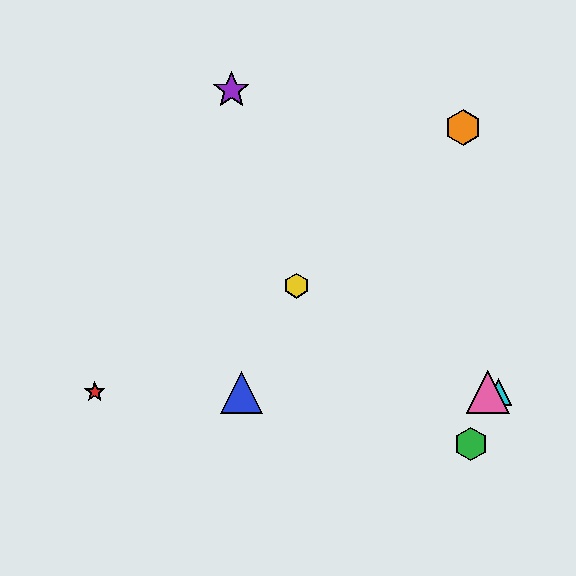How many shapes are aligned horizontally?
4 shapes (the red star, the blue triangle, the cyan triangle, the pink triangle) are aligned horizontally.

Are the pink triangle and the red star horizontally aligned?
Yes, both are at y≈392.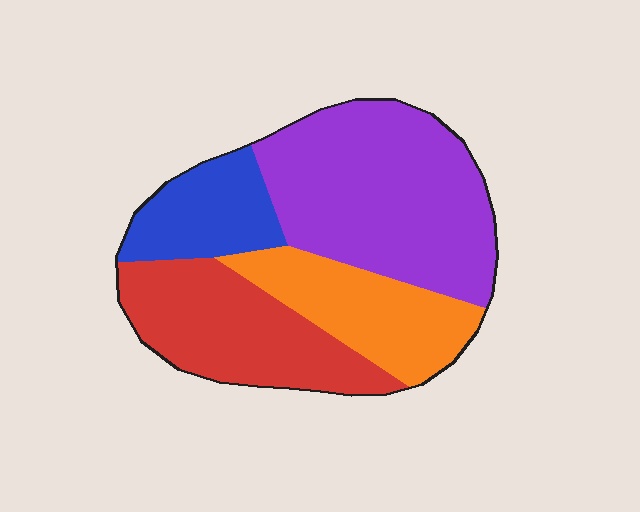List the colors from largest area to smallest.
From largest to smallest: purple, red, orange, blue.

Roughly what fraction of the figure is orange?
Orange covers around 20% of the figure.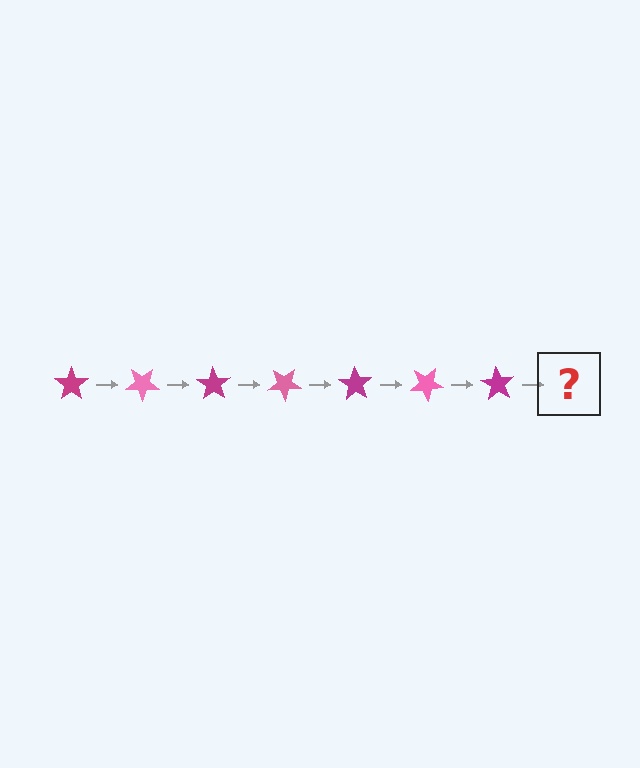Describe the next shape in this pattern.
It should be a pink star, rotated 245 degrees from the start.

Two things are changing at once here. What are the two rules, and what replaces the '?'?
The two rules are that it rotates 35 degrees each step and the color cycles through magenta and pink. The '?' should be a pink star, rotated 245 degrees from the start.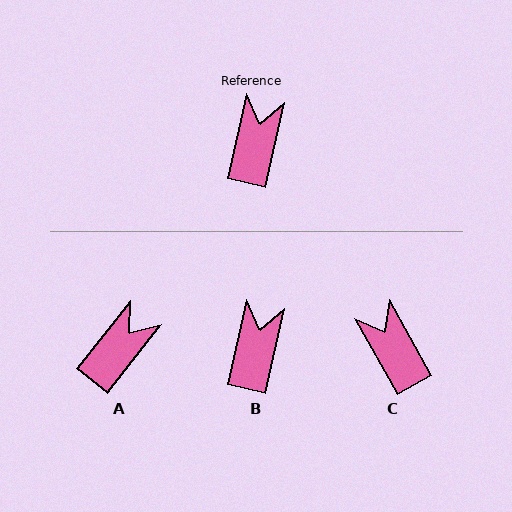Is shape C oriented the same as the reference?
No, it is off by about 42 degrees.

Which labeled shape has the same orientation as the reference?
B.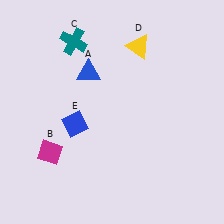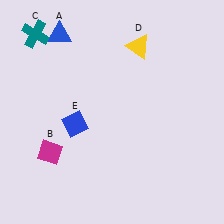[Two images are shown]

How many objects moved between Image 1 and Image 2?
2 objects moved between the two images.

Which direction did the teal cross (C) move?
The teal cross (C) moved left.